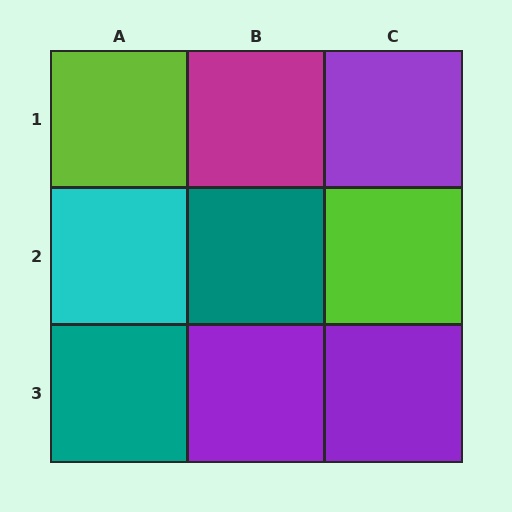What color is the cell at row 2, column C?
Lime.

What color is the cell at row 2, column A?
Cyan.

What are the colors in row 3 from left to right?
Teal, purple, purple.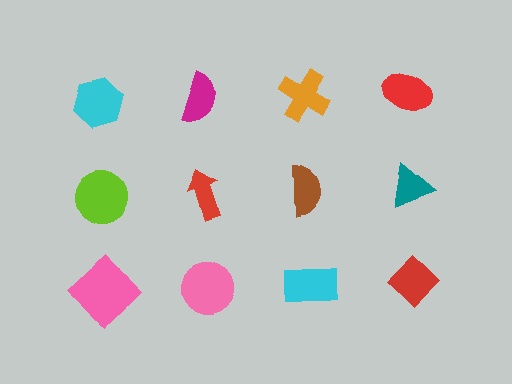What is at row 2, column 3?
A brown semicircle.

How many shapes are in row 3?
4 shapes.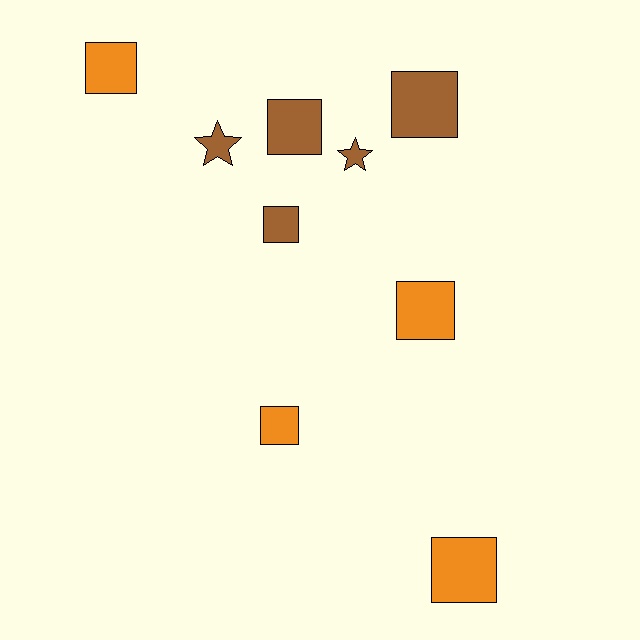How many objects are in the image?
There are 9 objects.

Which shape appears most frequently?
Square, with 7 objects.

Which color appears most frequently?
Brown, with 5 objects.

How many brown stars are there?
There are 2 brown stars.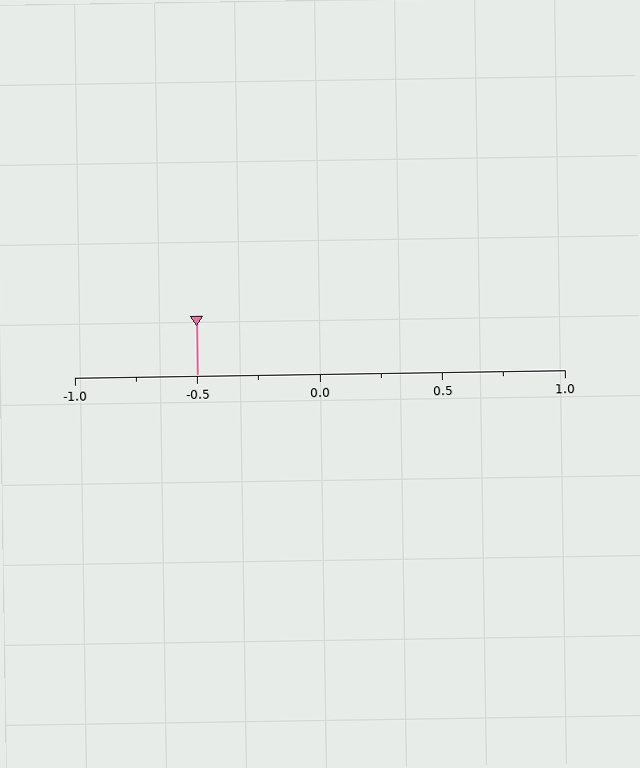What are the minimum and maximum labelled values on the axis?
The axis runs from -1.0 to 1.0.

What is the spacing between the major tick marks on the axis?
The major ticks are spaced 0.5 apart.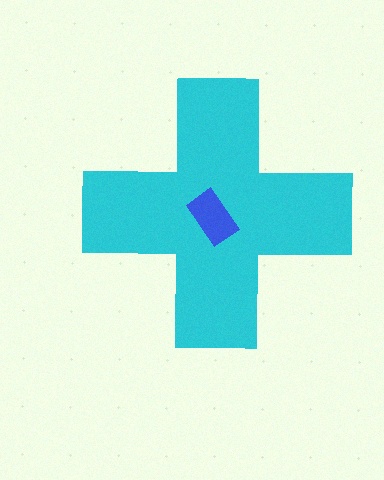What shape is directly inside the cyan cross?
The blue rectangle.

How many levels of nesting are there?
2.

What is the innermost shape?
The blue rectangle.